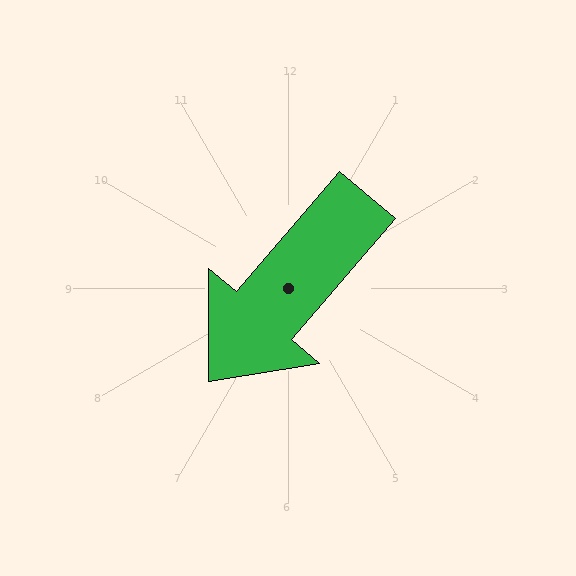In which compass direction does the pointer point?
Southwest.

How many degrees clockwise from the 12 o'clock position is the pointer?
Approximately 221 degrees.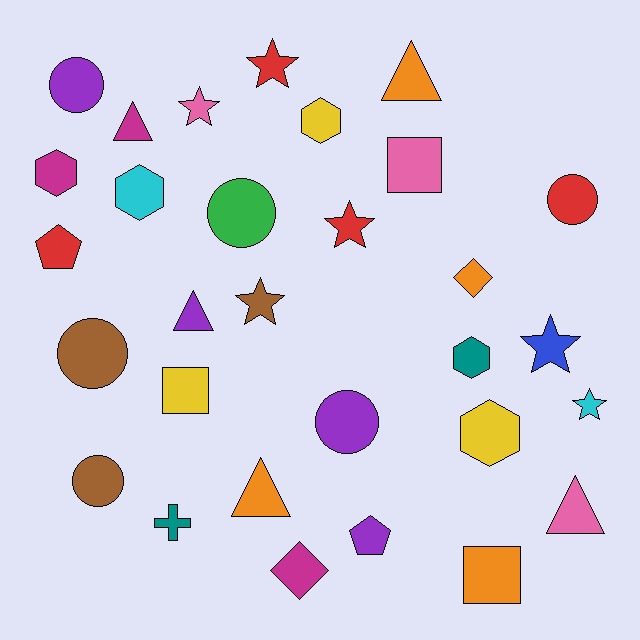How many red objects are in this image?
There are 4 red objects.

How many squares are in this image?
There are 3 squares.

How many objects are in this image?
There are 30 objects.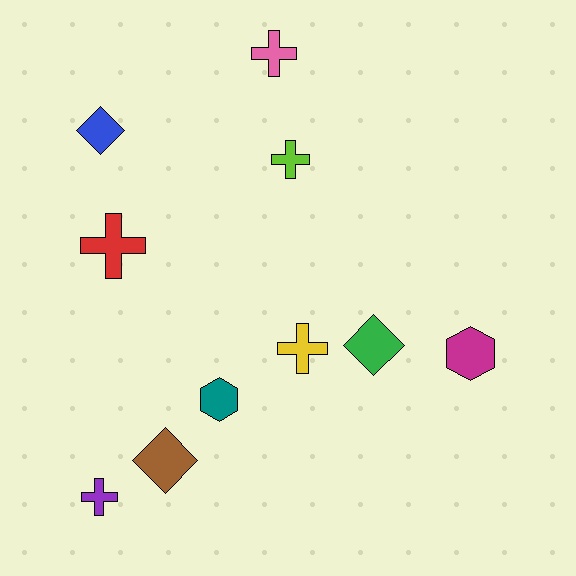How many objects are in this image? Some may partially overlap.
There are 10 objects.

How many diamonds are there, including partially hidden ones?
There are 3 diamonds.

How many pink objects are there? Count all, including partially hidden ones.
There is 1 pink object.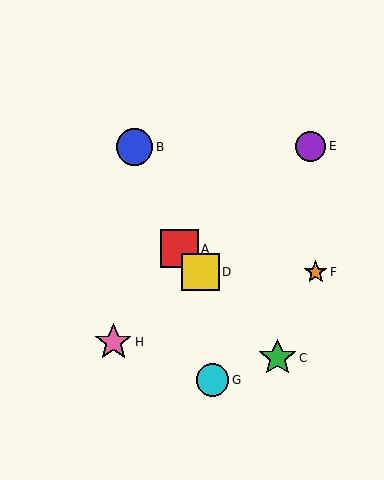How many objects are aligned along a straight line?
3 objects (A, C, D) are aligned along a straight line.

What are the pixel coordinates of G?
Object G is at (212, 380).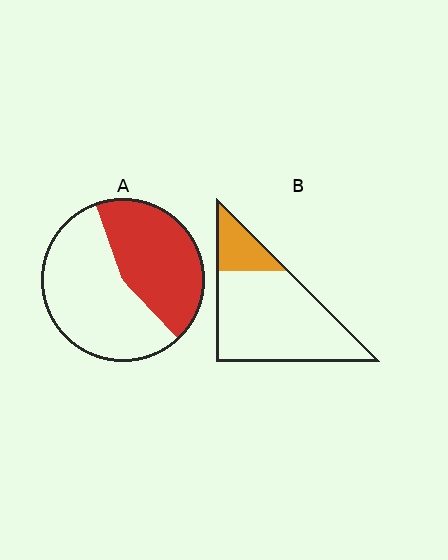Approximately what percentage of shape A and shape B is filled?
A is approximately 45% and B is approximately 20%.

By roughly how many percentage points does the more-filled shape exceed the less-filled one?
By roughly 25 percentage points (A over B).